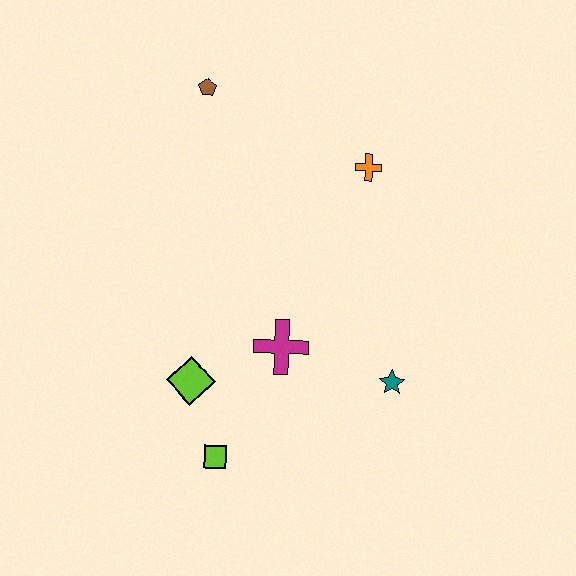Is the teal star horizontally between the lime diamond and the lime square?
No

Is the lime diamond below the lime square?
No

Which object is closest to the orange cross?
The brown pentagon is closest to the orange cross.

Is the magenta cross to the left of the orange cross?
Yes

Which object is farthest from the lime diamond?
The brown pentagon is farthest from the lime diamond.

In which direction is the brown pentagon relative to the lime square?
The brown pentagon is above the lime square.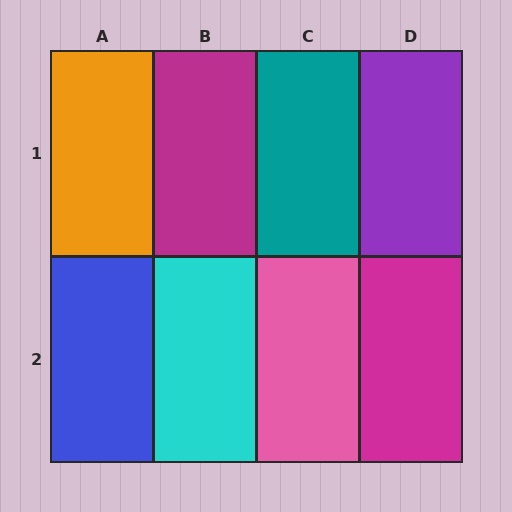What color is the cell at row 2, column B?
Cyan.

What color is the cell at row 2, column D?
Magenta.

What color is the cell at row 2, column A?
Blue.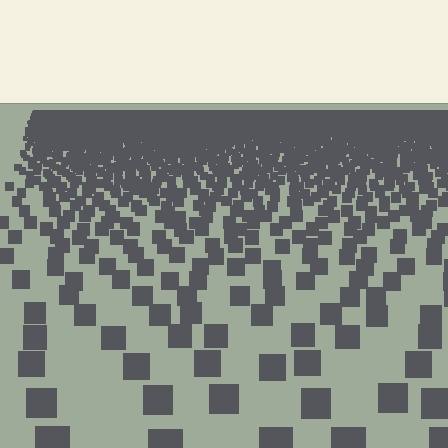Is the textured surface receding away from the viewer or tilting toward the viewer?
The surface is receding away from the viewer. Texture elements get smaller and denser toward the top.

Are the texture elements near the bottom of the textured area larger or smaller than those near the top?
Larger. Near the bottom, elements are closer to the viewer and appear at a bigger on-screen size.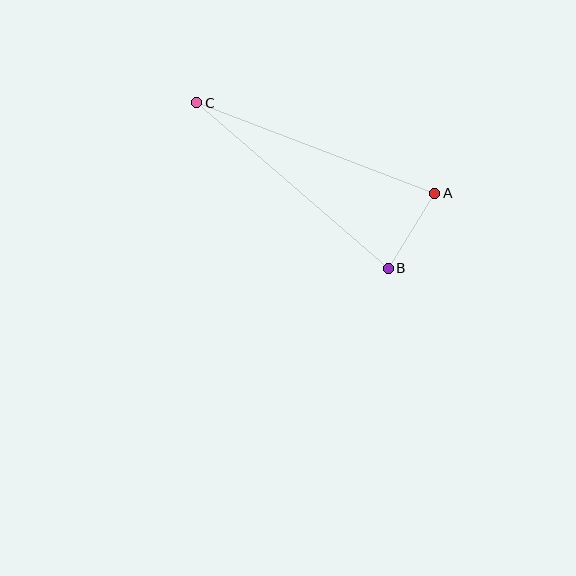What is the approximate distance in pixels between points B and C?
The distance between B and C is approximately 253 pixels.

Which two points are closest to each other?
Points A and B are closest to each other.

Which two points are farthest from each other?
Points A and C are farthest from each other.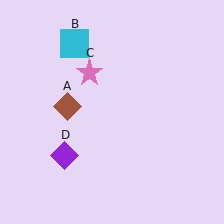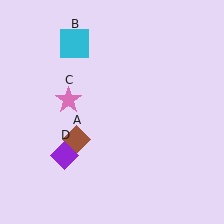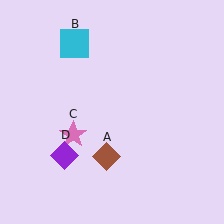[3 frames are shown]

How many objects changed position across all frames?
2 objects changed position: brown diamond (object A), pink star (object C).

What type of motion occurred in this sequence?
The brown diamond (object A), pink star (object C) rotated counterclockwise around the center of the scene.